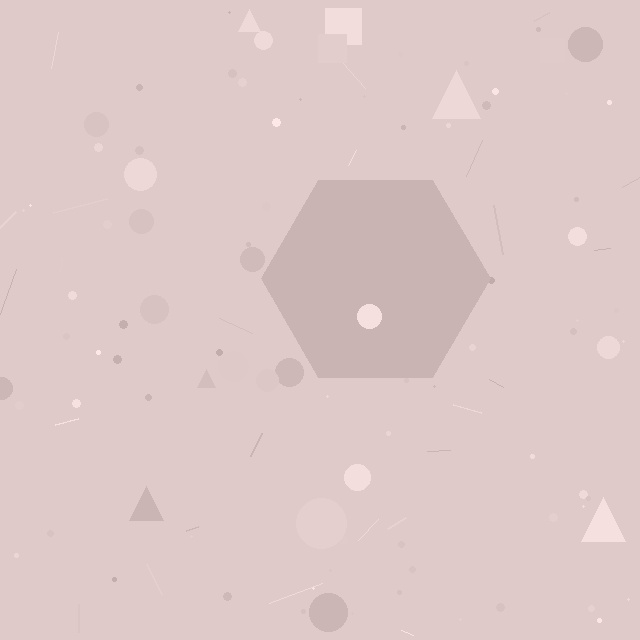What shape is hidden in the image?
A hexagon is hidden in the image.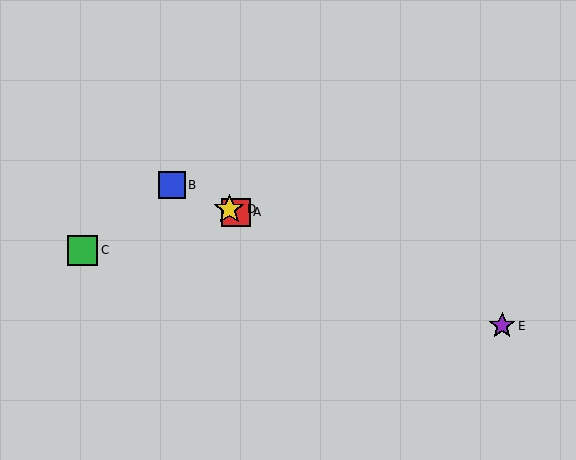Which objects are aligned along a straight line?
Objects A, B, D, E are aligned along a straight line.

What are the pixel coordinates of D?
Object D is at (229, 209).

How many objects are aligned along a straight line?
4 objects (A, B, D, E) are aligned along a straight line.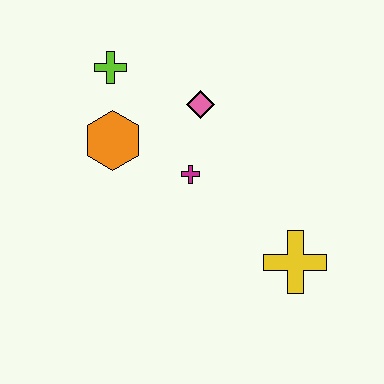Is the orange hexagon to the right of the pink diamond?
No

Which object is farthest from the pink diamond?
The yellow cross is farthest from the pink diamond.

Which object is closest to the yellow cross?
The magenta cross is closest to the yellow cross.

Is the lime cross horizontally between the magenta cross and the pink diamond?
No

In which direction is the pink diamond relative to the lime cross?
The pink diamond is to the right of the lime cross.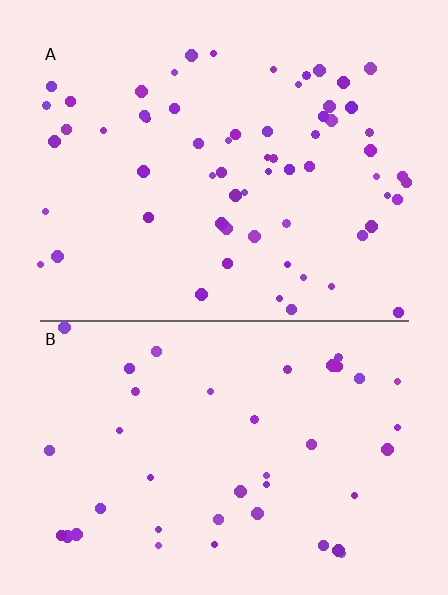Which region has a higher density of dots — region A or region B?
A (the top).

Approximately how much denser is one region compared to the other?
Approximately 1.6× — region A over region B.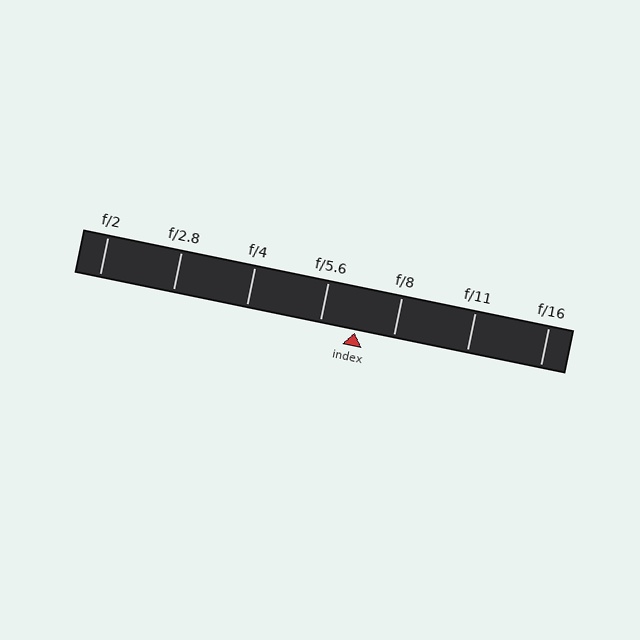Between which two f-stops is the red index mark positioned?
The index mark is between f/5.6 and f/8.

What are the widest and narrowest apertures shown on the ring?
The widest aperture shown is f/2 and the narrowest is f/16.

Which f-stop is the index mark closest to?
The index mark is closest to f/5.6.